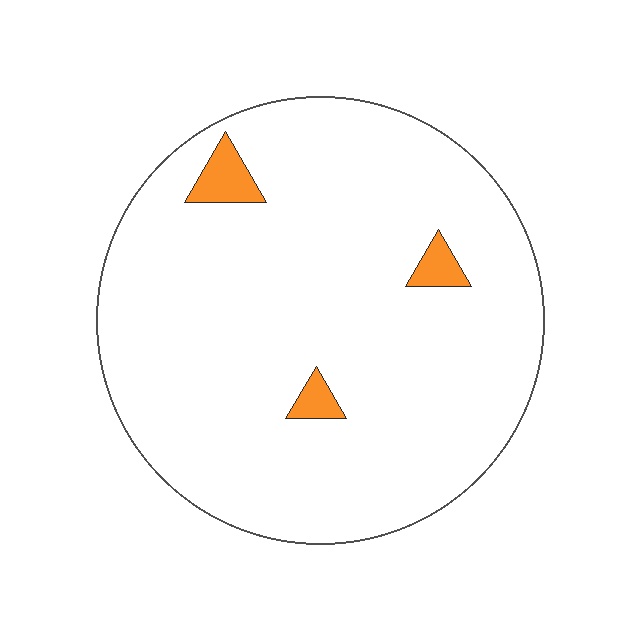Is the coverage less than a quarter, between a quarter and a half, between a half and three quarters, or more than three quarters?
Less than a quarter.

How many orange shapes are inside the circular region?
3.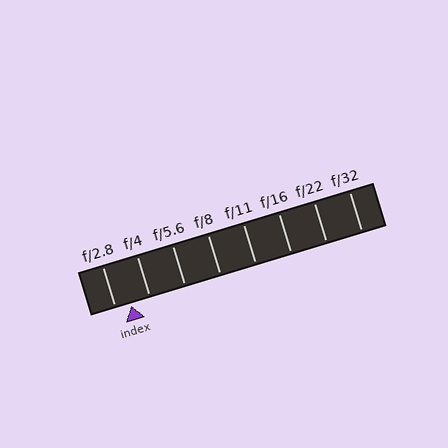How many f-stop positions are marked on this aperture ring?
There are 8 f-stop positions marked.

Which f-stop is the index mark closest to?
The index mark is closest to f/2.8.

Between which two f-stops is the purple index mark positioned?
The index mark is between f/2.8 and f/4.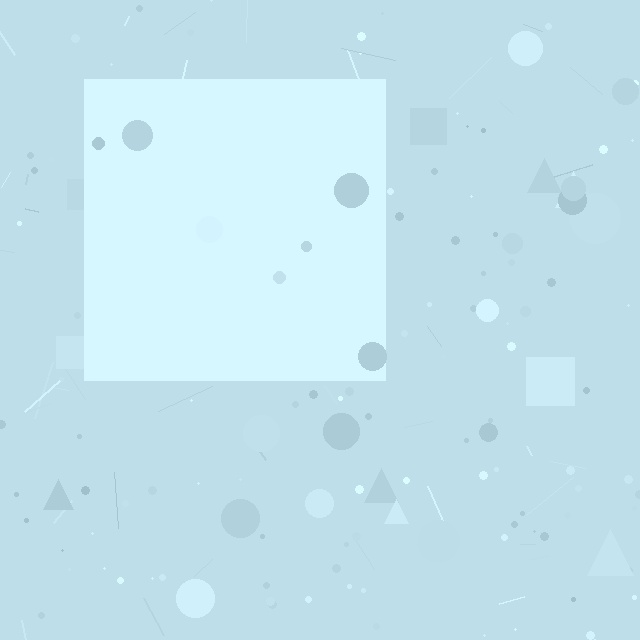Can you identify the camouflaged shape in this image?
The camouflaged shape is a square.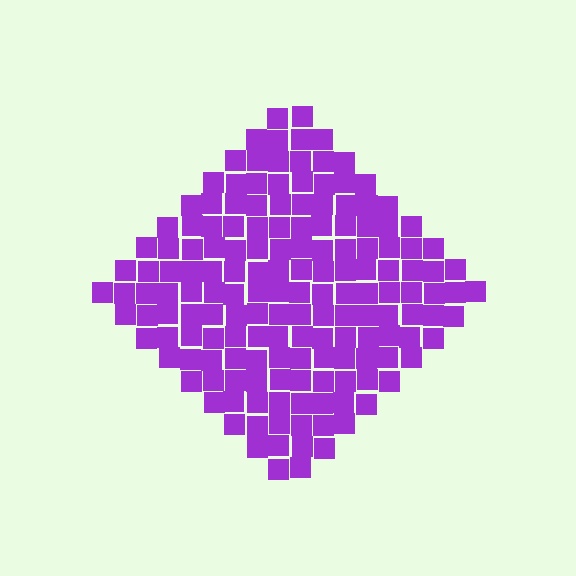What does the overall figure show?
The overall figure shows a diamond.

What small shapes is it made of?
It is made of small squares.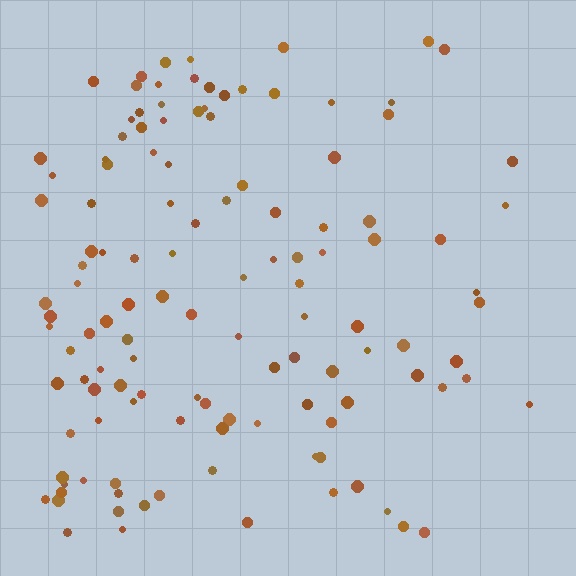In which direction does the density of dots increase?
From right to left, with the left side densest.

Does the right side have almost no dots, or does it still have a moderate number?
Still a moderate number, just noticeably fewer than the left.